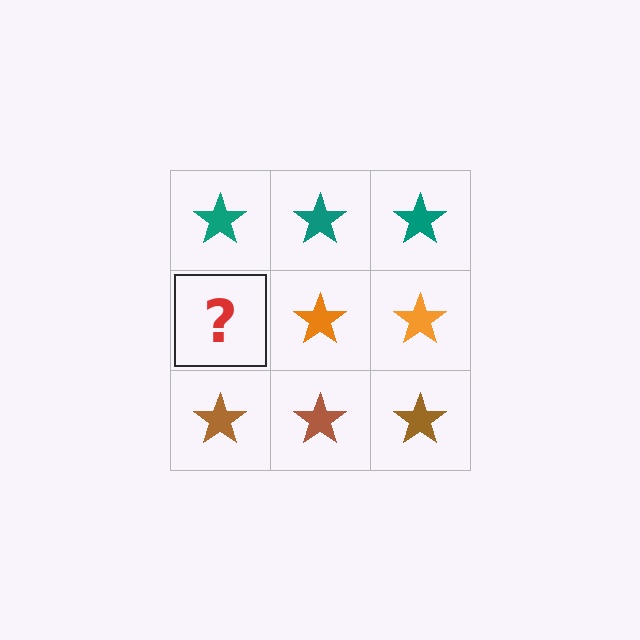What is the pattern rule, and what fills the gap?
The rule is that each row has a consistent color. The gap should be filled with an orange star.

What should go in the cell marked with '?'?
The missing cell should contain an orange star.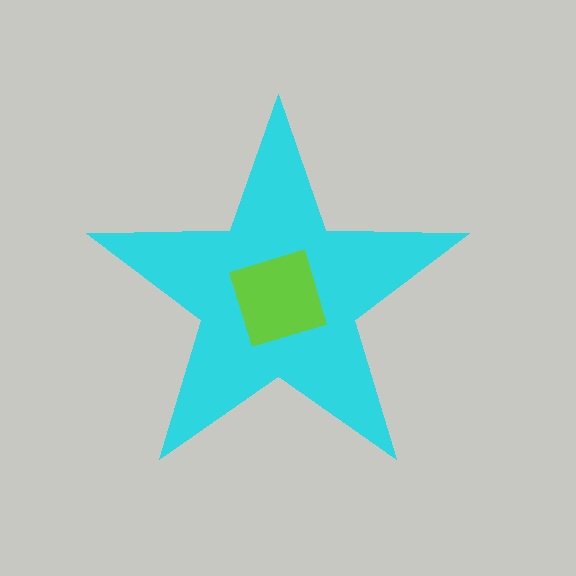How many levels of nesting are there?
2.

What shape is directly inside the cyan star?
The lime diamond.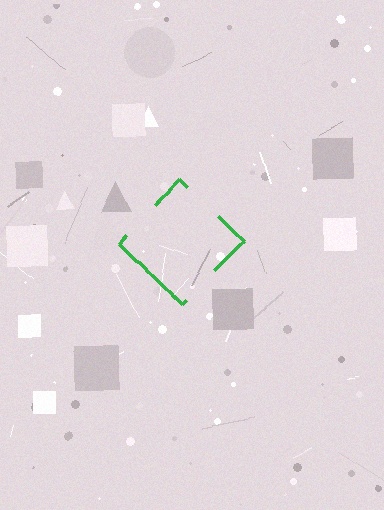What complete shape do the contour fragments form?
The contour fragments form a diamond.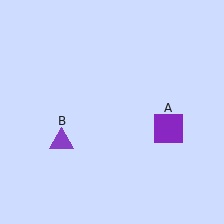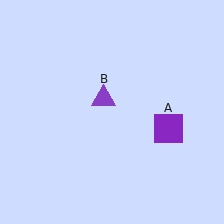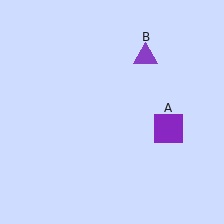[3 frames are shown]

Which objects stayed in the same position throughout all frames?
Purple square (object A) remained stationary.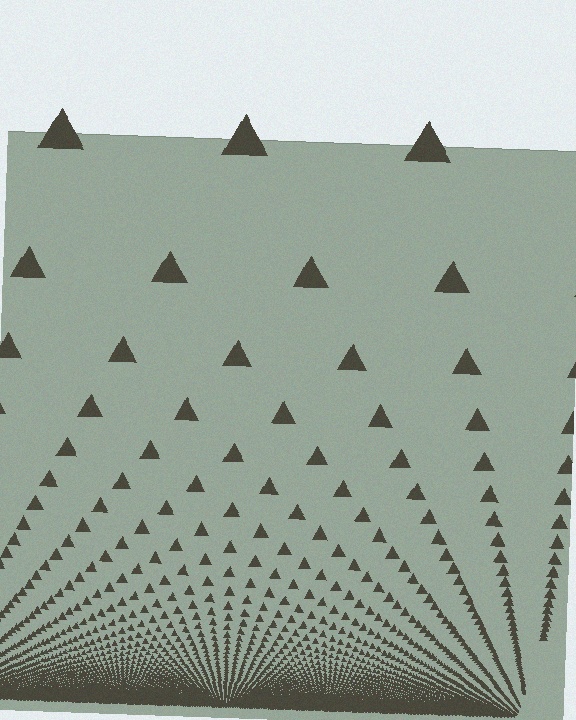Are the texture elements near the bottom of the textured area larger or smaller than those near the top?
Smaller. The gradient is inverted — elements near the bottom are smaller and denser.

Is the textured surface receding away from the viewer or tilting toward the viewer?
The surface appears to tilt toward the viewer. Texture elements get larger and sparser toward the top.